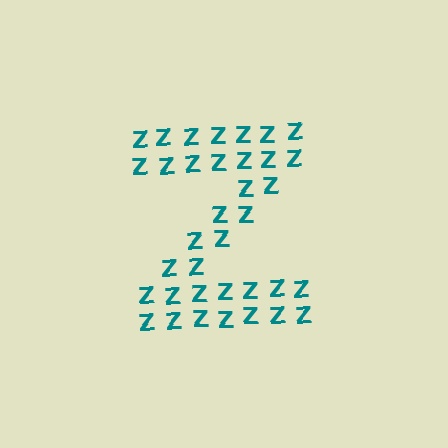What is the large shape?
The large shape is the letter Z.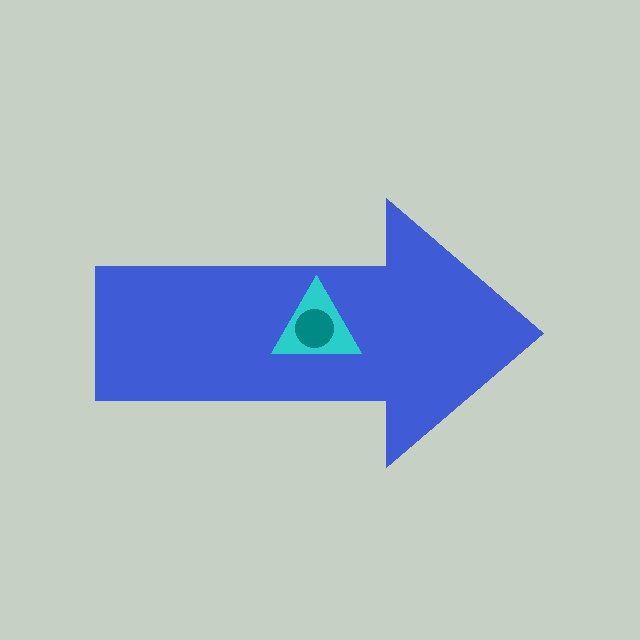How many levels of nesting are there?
3.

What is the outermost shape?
The blue arrow.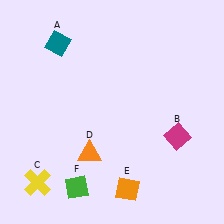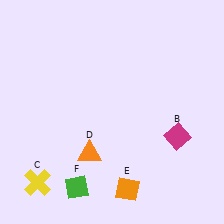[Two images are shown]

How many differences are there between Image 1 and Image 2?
There is 1 difference between the two images.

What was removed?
The teal diamond (A) was removed in Image 2.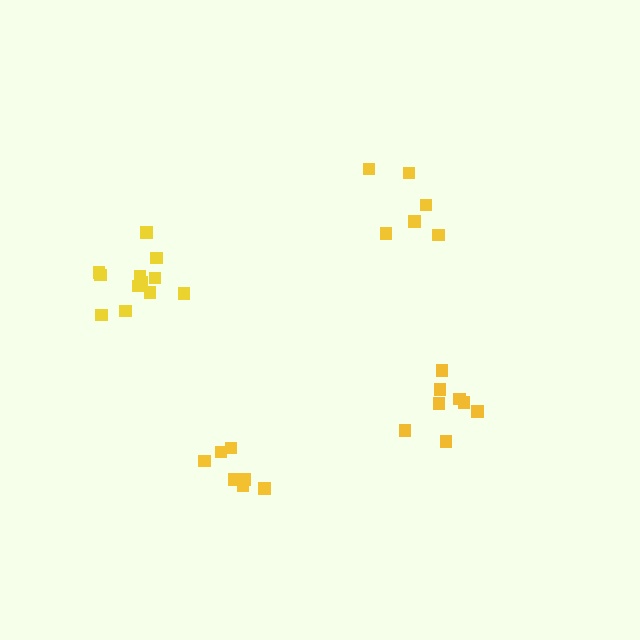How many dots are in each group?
Group 1: 8 dots, Group 2: 7 dots, Group 3: 6 dots, Group 4: 12 dots (33 total).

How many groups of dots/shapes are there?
There are 4 groups.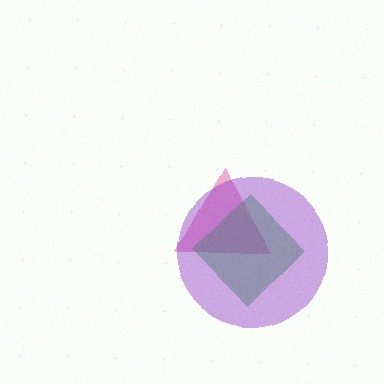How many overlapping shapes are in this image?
There are 3 overlapping shapes in the image.